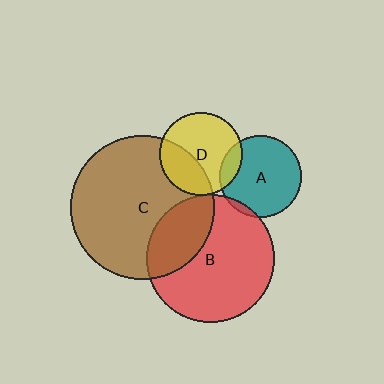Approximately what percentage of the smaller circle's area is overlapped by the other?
Approximately 5%.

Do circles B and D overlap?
Yes.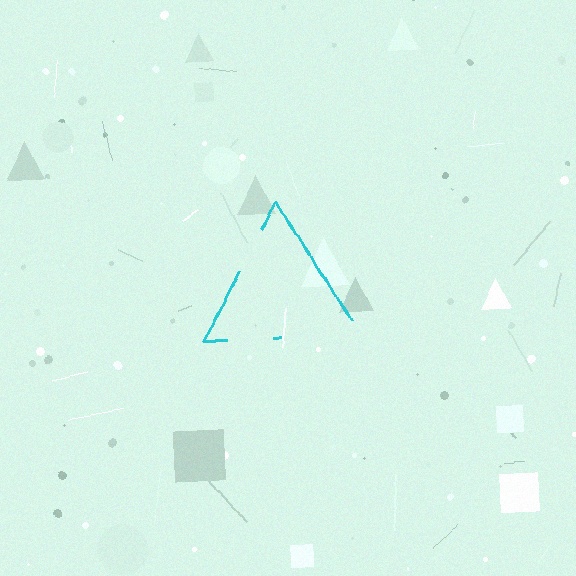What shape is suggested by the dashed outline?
The dashed outline suggests a triangle.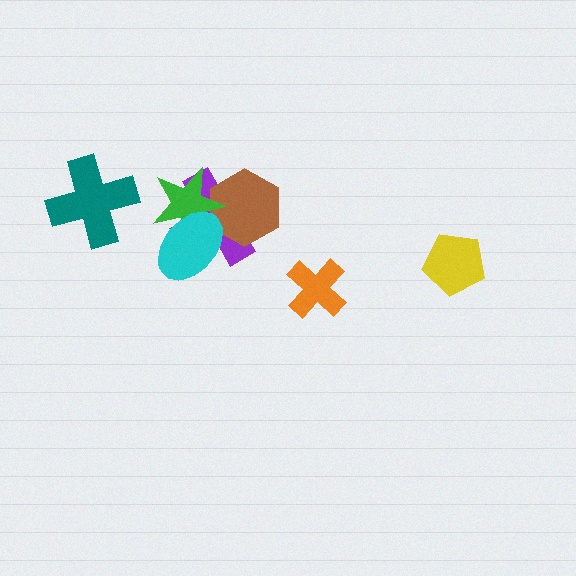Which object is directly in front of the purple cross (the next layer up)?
The brown hexagon is directly in front of the purple cross.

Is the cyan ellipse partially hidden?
No, no other shape covers it.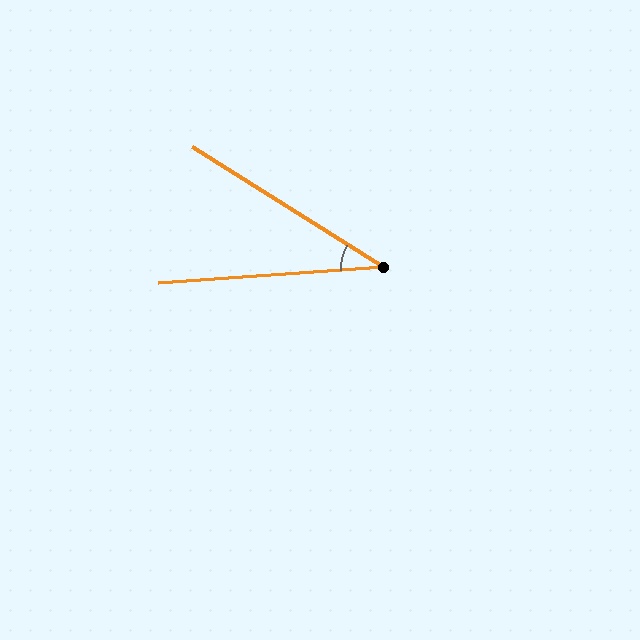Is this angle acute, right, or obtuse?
It is acute.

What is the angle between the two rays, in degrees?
Approximately 36 degrees.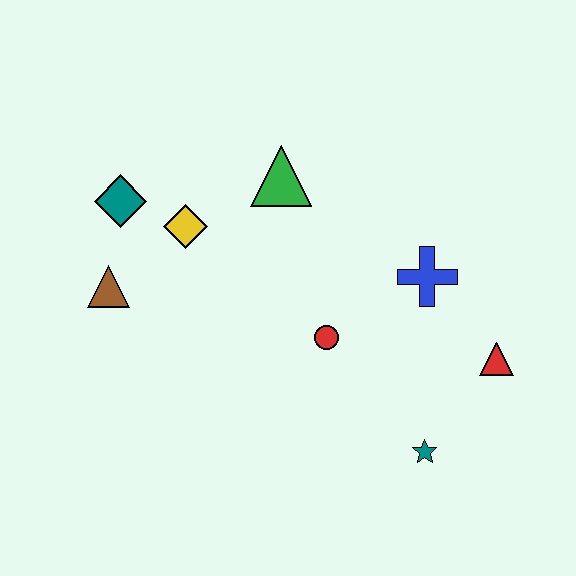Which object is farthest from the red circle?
The teal diamond is farthest from the red circle.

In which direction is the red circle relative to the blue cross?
The red circle is to the left of the blue cross.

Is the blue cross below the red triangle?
No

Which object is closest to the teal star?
The red triangle is closest to the teal star.